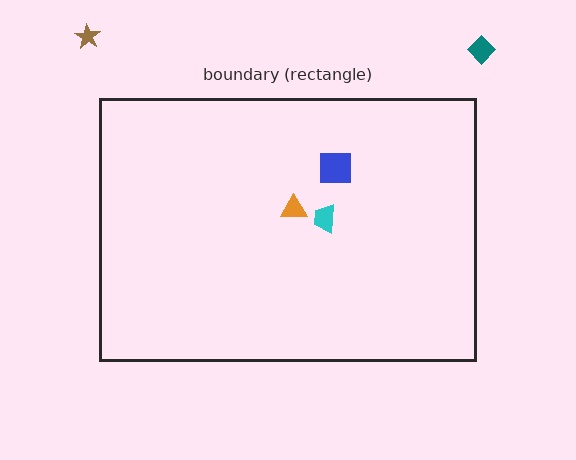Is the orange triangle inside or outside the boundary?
Inside.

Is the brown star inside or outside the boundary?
Outside.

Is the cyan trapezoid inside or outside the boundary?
Inside.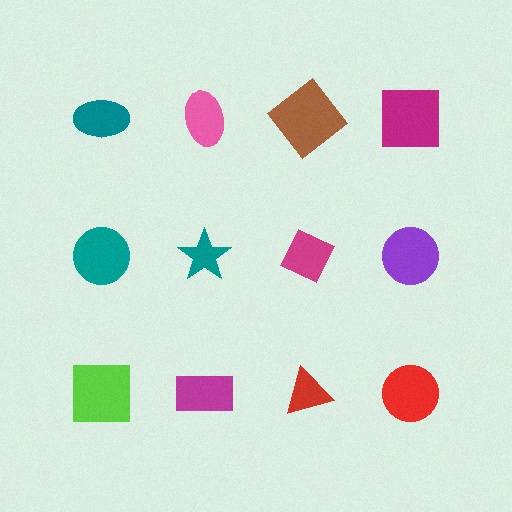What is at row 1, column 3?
A brown diamond.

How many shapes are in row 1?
4 shapes.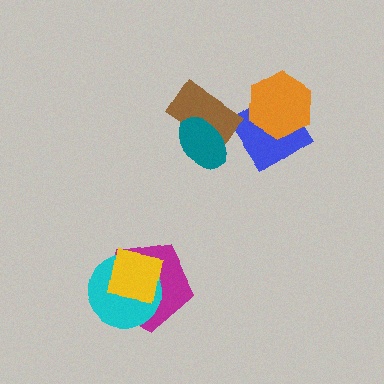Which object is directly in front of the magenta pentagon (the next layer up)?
The cyan circle is directly in front of the magenta pentagon.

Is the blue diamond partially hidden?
Yes, it is partially covered by another shape.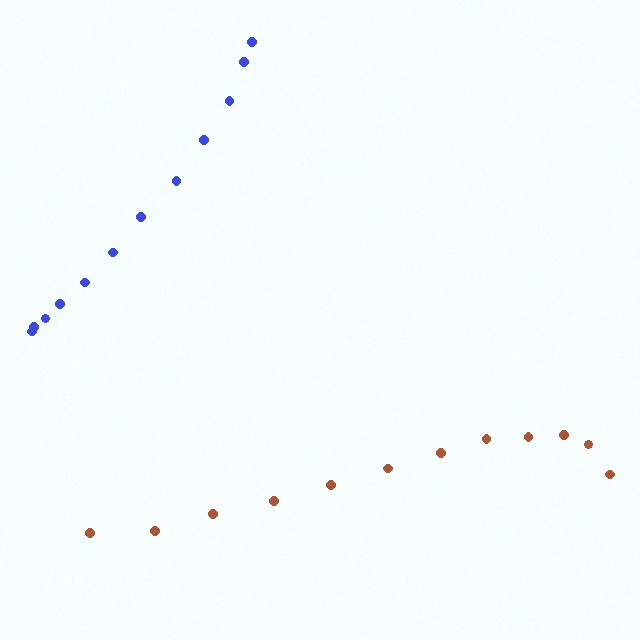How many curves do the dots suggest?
There are 2 distinct paths.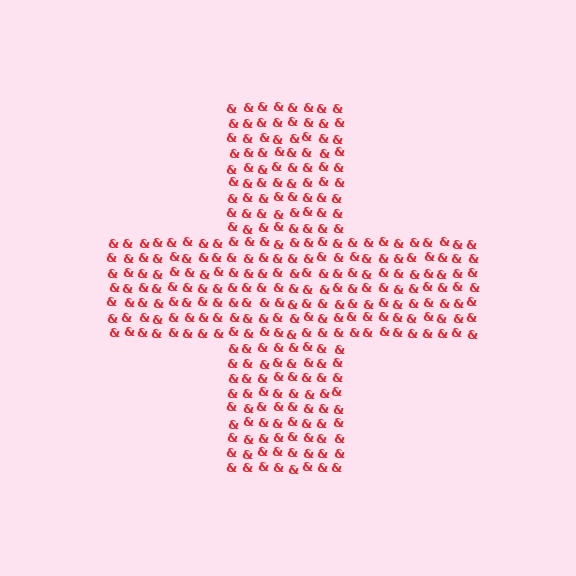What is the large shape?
The large shape is a cross.